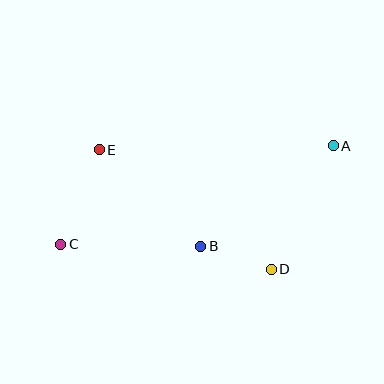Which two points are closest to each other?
Points B and D are closest to each other.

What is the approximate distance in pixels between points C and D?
The distance between C and D is approximately 212 pixels.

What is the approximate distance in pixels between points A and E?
The distance between A and E is approximately 234 pixels.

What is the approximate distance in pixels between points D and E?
The distance between D and E is approximately 209 pixels.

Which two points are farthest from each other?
Points A and C are farthest from each other.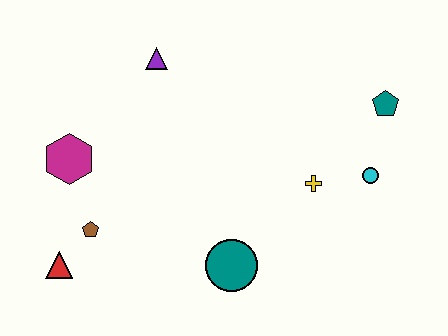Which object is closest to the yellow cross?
The cyan circle is closest to the yellow cross.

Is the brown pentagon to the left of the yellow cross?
Yes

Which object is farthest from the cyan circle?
The red triangle is farthest from the cyan circle.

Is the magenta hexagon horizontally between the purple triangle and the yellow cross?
No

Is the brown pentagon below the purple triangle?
Yes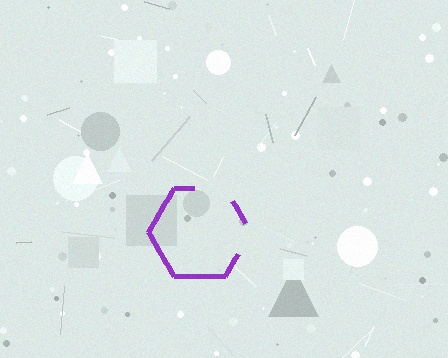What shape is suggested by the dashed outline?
The dashed outline suggests a hexagon.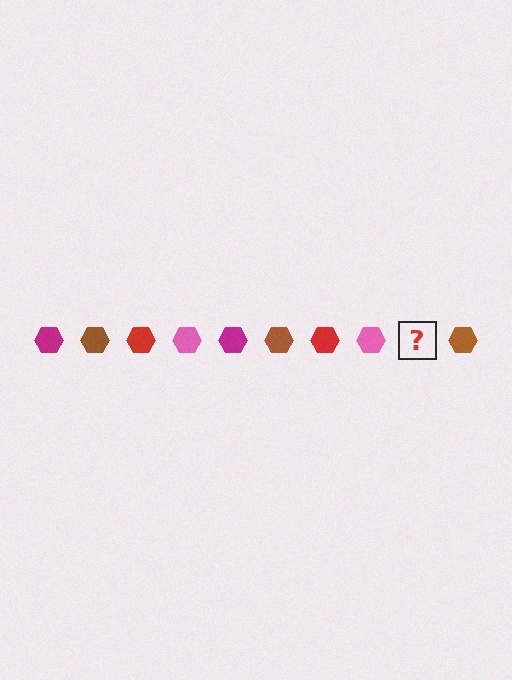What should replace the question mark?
The question mark should be replaced with a magenta hexagon.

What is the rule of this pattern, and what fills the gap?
The rule is that the pattern cycles through magenta, brown, red, pink hexagons. The gap should be filled with a magenta hexagon.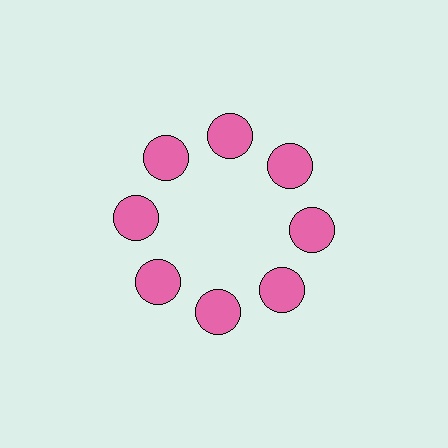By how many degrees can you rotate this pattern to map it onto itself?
The pattern maps onto itself every 45 degrees of rotation.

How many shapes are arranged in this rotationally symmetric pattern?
There are 8 shapes, arranged in 8 groups of 1.